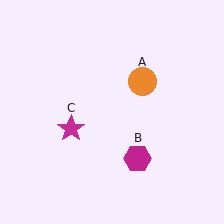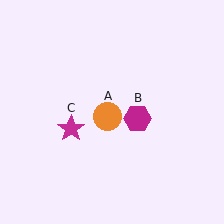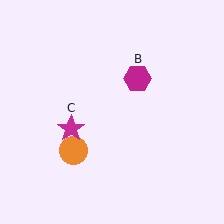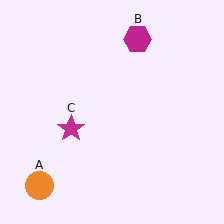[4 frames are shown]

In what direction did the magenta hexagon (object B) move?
The magenta hexagon (object B) moved up.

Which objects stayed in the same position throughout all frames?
Magenta star (object C) remained stationary.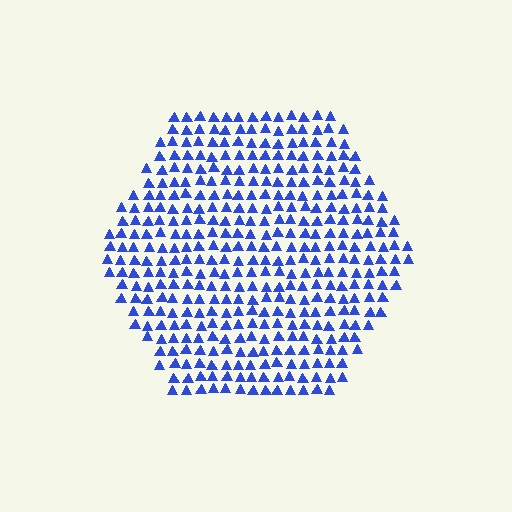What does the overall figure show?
The overall figure shows a hexagon.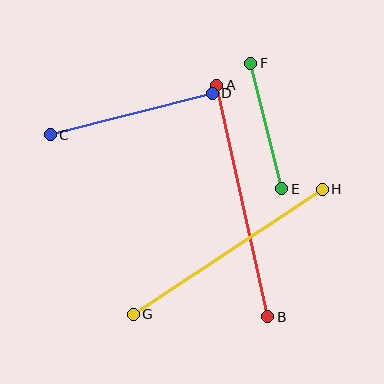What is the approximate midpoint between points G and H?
The midpoint is at approximately (228, 252) pixels.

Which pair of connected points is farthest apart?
Points A and B are farthest apart.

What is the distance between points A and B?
The distance is approximately 237 pixels.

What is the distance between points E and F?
The distance is approximately 129 pixels.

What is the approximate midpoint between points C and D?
The midpoint is at approximately (131, 114) pixels.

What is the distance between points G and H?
The distance is approximately 227 pixels.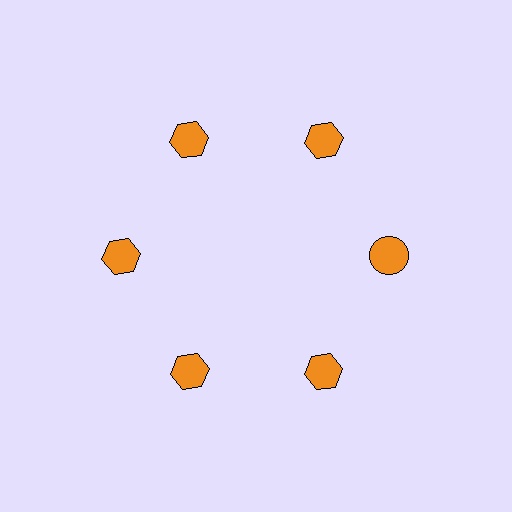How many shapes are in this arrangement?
There are 6 shapes arranged in a ring pattern.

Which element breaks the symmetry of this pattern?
The orange circle at roughly the 3 o'clock position breaks the symmetry. All other shapes are orange hexagons.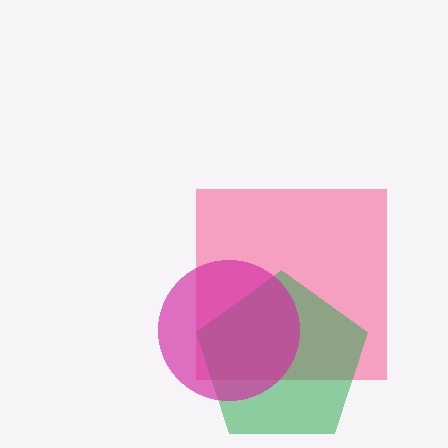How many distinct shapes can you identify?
There are 3 distinct shapes: a pink square, a green pentagon, a magenta circle.